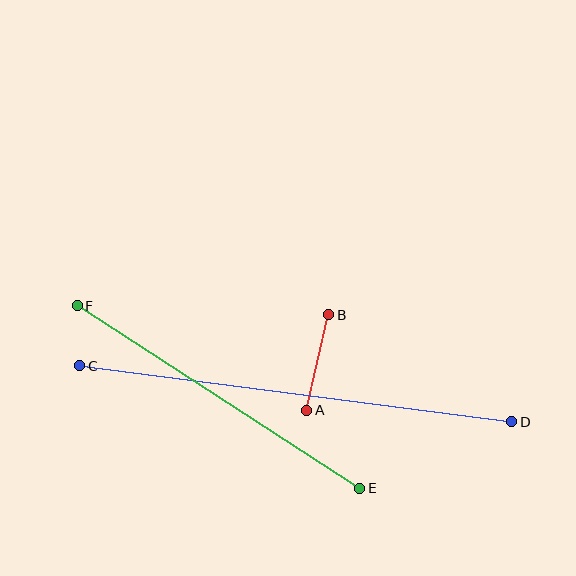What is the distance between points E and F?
The distance is approximately 337 pixels.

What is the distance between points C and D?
The distance is approximately 436 pixels.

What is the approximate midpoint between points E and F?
The midpoint is at approximately (219, 397) pixels.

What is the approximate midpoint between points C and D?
The midpoint is at approximately (296, 394) pixels.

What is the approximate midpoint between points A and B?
The midpoint is at approximately (318, 363) pixels.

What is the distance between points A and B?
The distance is approximately 98 pixels.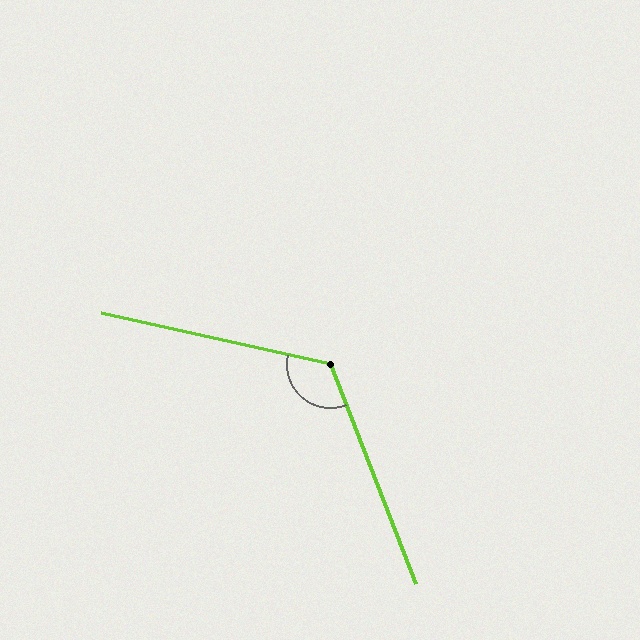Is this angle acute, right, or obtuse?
It is obtuse.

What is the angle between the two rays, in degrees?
Approximately 124 degrees.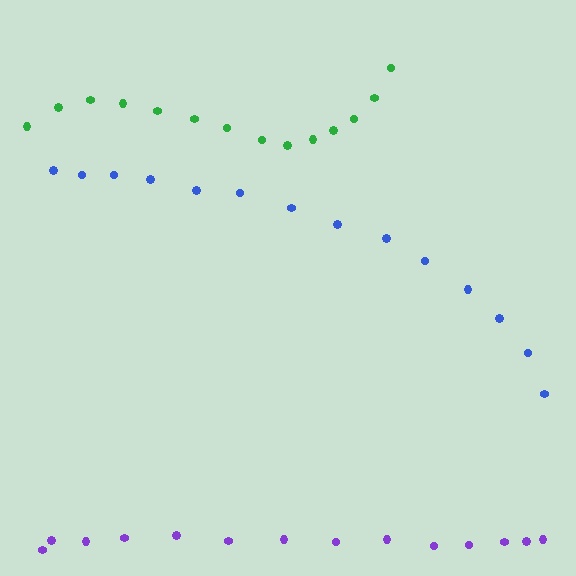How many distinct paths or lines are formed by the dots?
There are 3 distinct paths.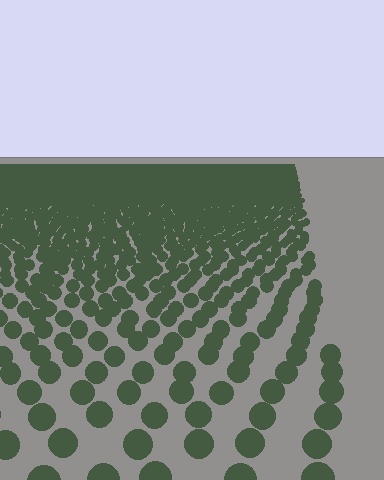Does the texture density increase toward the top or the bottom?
Density increases toward the top.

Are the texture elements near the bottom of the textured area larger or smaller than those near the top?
Larger. Near the bottom, elements are closer to the viewer and appear at a bigger on-screen size.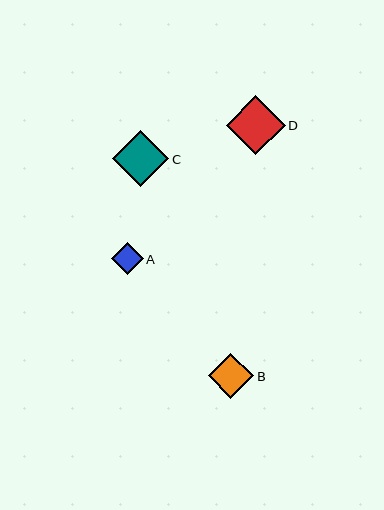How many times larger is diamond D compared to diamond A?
Diamond D is approximately 1.8 times the size of diamond A.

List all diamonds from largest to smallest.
From largest to smallest: D, C, B, A.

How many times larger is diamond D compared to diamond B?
Diamond D is approximately 1.3 times the size of diamond B.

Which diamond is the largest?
Diamond D is the largest with a size of approximately 59 pixels.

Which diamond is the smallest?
Diamond A is the smallest with a size of approximately 32 pixels.